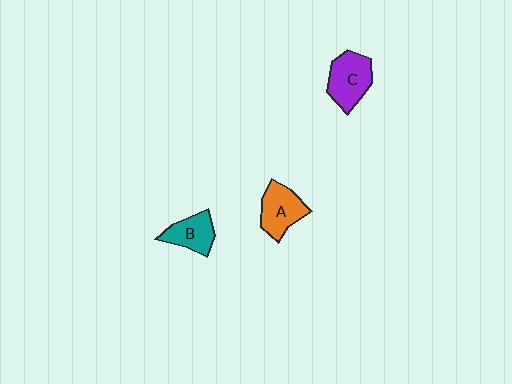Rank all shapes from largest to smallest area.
From largest to smallest: C (purple), A (orange), B (teal).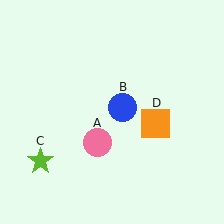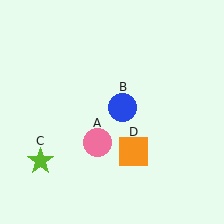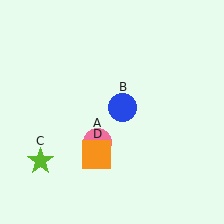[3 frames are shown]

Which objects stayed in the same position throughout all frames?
Pink circle (object A) and blue circle (object B) and lime star (object C) remained stationary.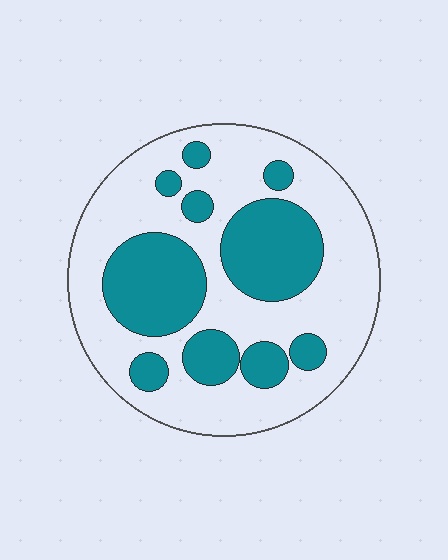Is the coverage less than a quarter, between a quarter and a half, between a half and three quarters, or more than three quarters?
Between a quarter and a half.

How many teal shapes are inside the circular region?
10.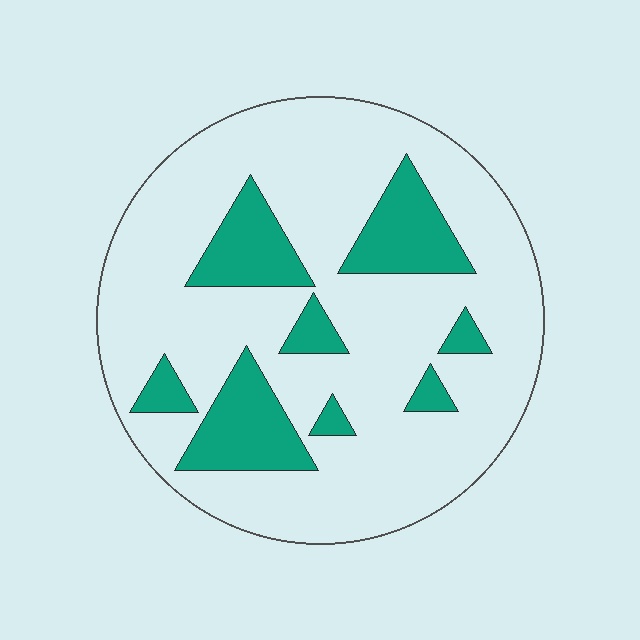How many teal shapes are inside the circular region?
8.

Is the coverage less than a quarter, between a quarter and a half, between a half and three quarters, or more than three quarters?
Less than a quarter.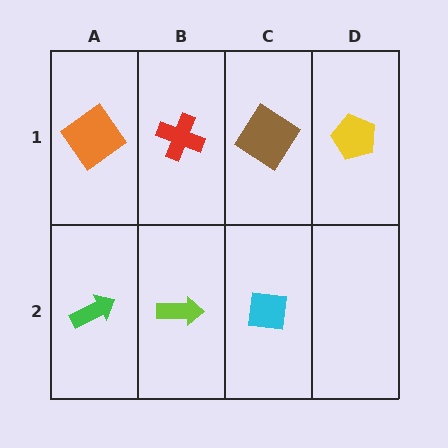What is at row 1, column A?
An orange diamond.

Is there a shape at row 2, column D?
No, that cell is empty.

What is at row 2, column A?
A green arrow.